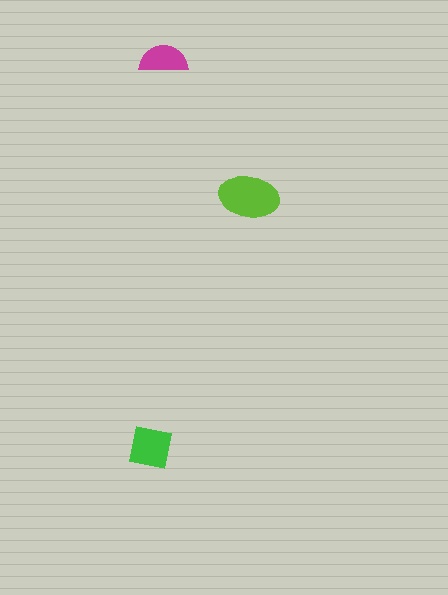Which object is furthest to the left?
The green square is leftmost.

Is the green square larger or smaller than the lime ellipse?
Smaller.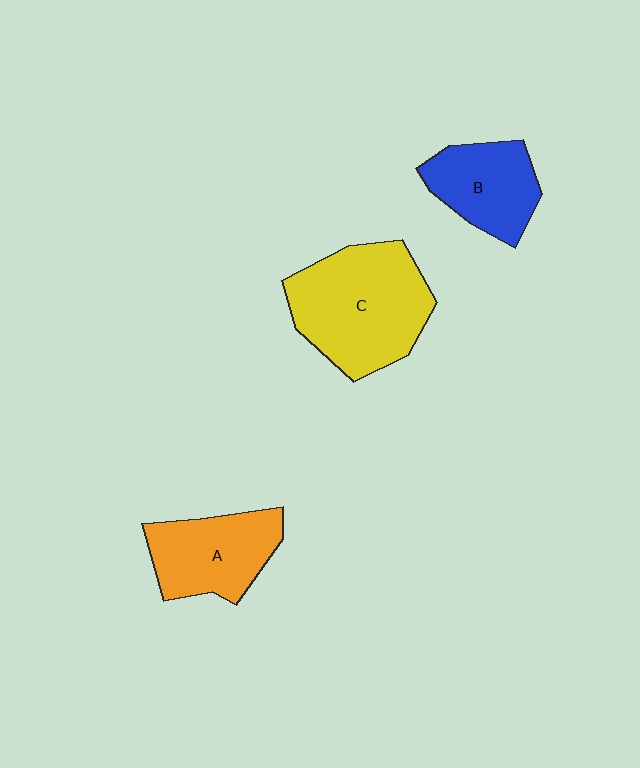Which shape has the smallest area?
Shape B (blue).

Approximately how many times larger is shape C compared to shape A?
Approximately 1.5 times.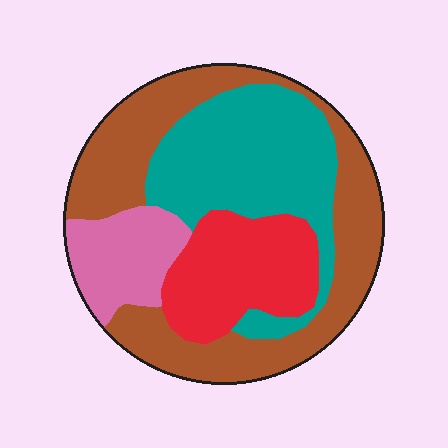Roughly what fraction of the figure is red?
Red takes up about one fifth (1/5) of the figure.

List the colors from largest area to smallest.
From largest to smallest: brown, teal, red, pink.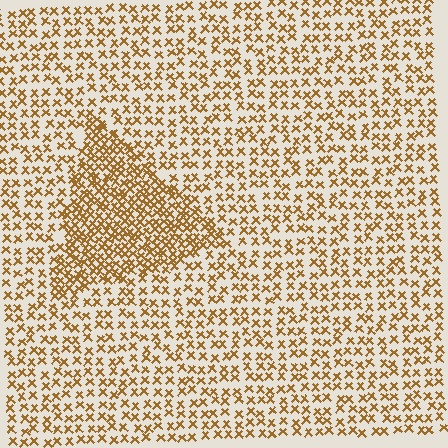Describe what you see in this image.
The image contains small brown elements arranged at two different densities. A triangle-shaped region is visible where the elements are more densely packed than the surrounding area.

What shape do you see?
I see a triangle.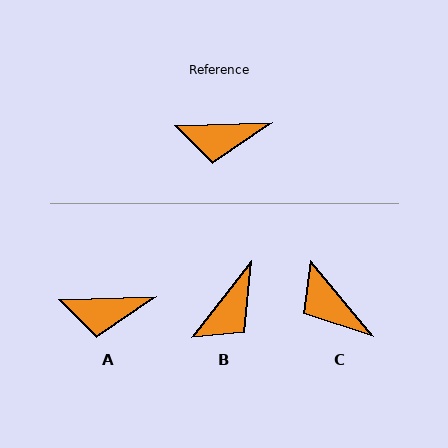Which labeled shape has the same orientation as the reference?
A.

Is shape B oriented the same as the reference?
No, it is off by about 50 degrees.